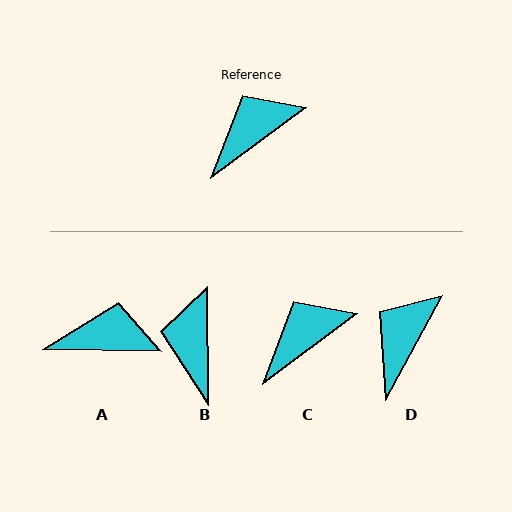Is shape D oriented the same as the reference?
No, it is off by about 24 degrees.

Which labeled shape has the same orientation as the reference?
C.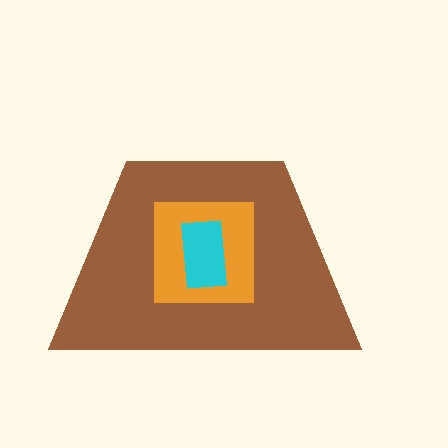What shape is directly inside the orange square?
The cyan rectangle.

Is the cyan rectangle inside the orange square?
Yes.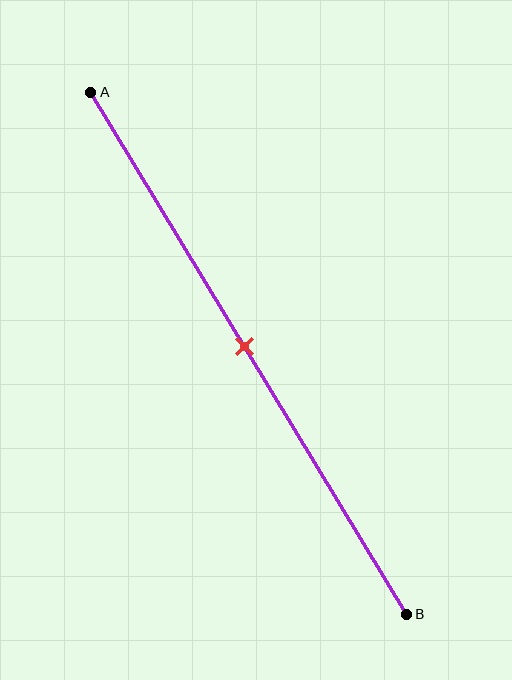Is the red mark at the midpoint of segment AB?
Yes, the mark is approximately at the midpoint.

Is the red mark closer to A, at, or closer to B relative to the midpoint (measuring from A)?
The red mark is approximately at the midpoint of segment AB.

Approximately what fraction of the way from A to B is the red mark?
The red mark is approximately 50% of the way from A to B.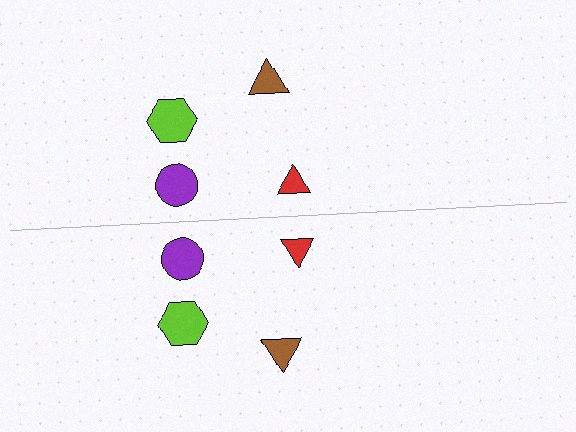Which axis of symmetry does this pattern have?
The pattern has a horizontal axis of symmetry running through the center of the image.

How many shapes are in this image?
There are 8 shapes in this image.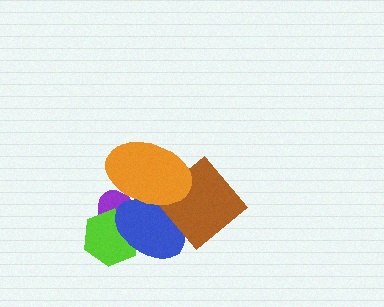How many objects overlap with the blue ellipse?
4 objects overlap with the blue ellipse.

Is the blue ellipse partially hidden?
Yes, it is partially covered by another shape.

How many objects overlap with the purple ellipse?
3 objects overlap with the purple ellipse.